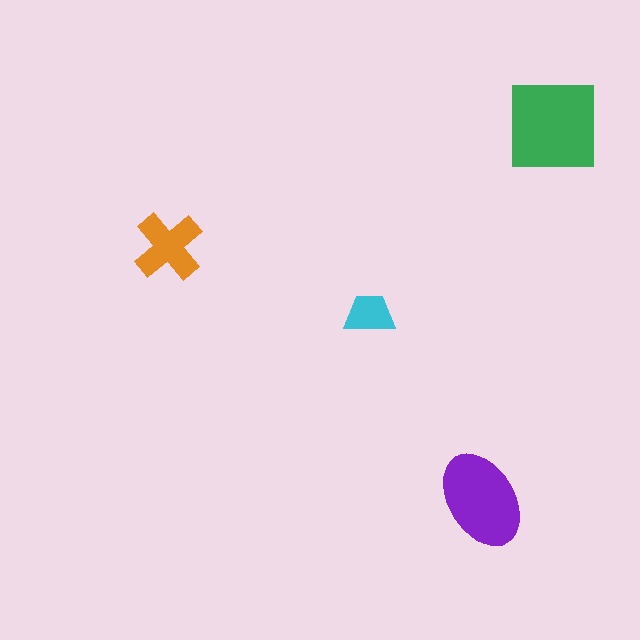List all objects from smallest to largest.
The cyan trapezoid, the orange cross, the purple ellipse, the green square.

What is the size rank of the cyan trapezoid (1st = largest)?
4th.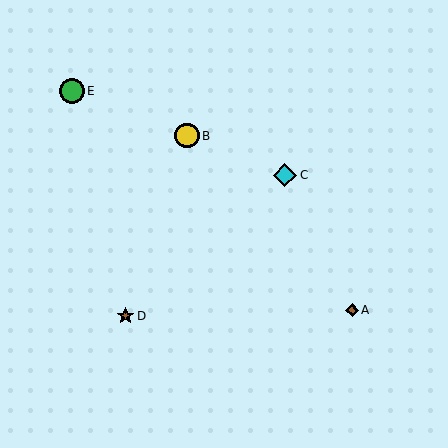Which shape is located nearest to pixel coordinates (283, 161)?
The cyan diamond (labeled C) at (285, 175) is nearest to that location.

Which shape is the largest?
The green circle (labeled E) is the largest.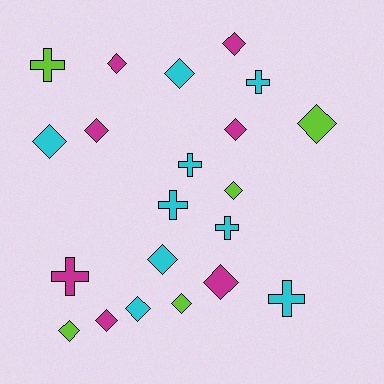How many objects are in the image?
There are 21 objects.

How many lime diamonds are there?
There are 4 lime diamonds.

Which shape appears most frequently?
Diamond, with 14 objects.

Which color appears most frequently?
Cyan, with 9 objects.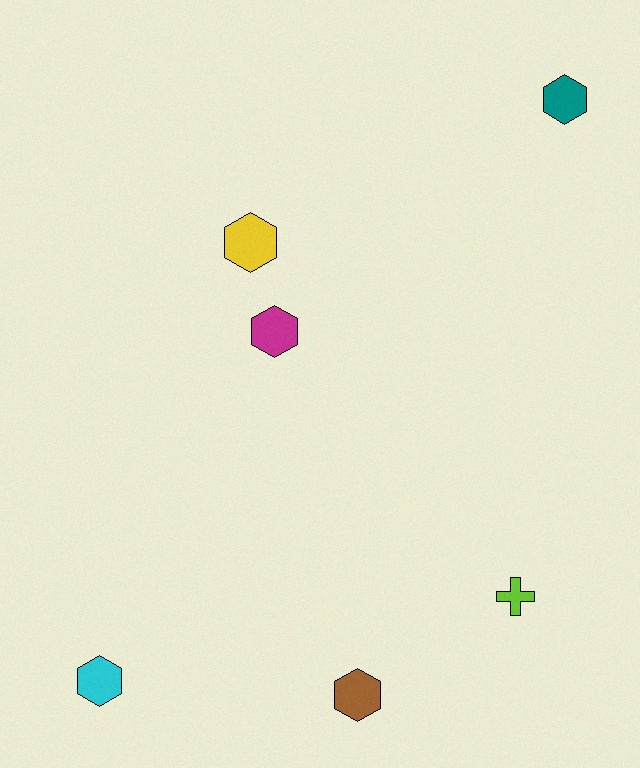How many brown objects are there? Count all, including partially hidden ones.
There is 1 brown object.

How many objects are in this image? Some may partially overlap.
There are 6 objects.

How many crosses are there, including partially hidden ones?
There is 1 cross.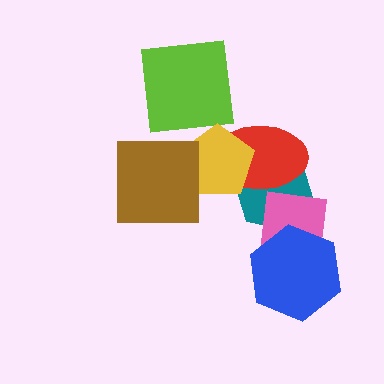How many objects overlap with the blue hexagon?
1 object overlaps with the blue hexagon.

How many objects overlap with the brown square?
1 object overlaps with the brown square.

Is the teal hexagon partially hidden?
Yes, it is partially covered by another shape.